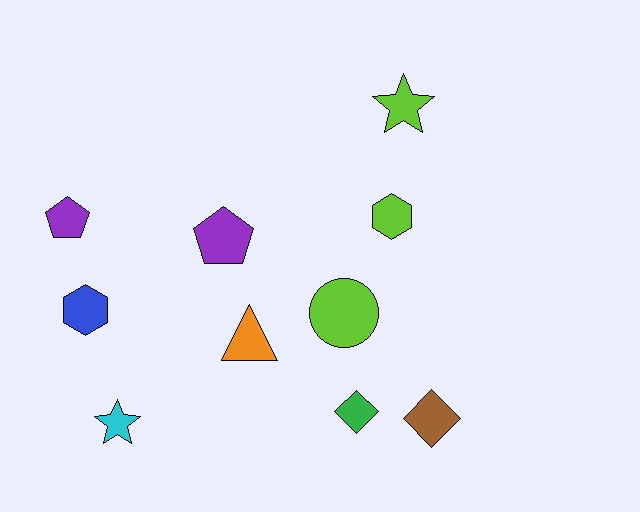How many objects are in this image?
There are 10 objects.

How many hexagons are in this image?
There are 2 hexagons.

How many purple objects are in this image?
There are 2 purple objects.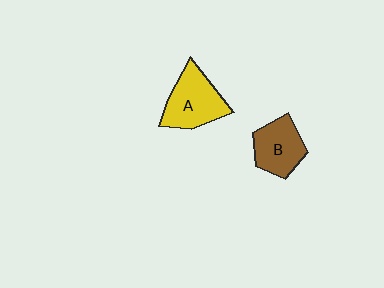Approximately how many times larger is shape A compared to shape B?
Approximately 1.2 times.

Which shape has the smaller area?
Shape B (brown).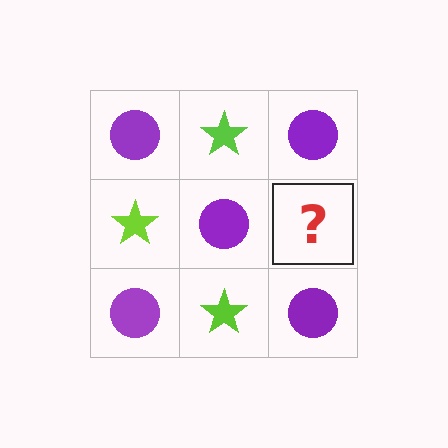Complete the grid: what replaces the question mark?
The question mark should be replaced with a lime star.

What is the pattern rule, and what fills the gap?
The rule is that it alternates purple circle and lime star in a checkerboard pattern. The gap should be filled with a lime star.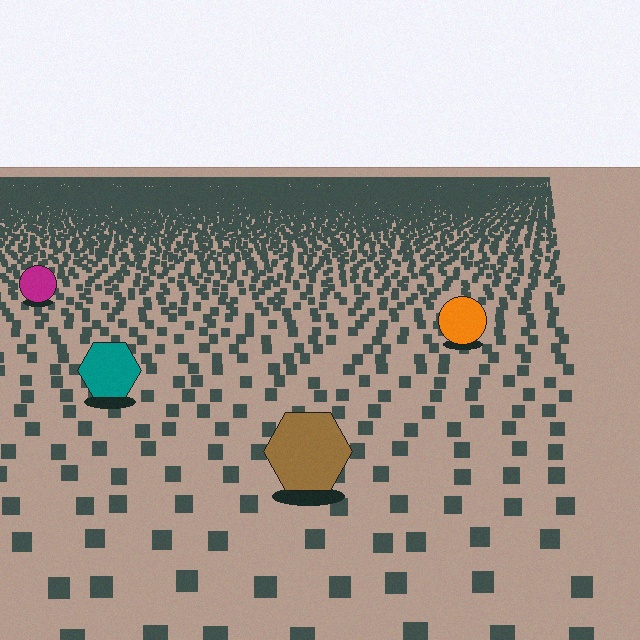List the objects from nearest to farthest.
From nearest to farthest: the brown hexagon, the teal hexagon, the orange circle, the magenta circle.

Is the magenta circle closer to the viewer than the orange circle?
No. The orange circle is closer — you can tell from the texture gradient: the ground texture is coarser near it.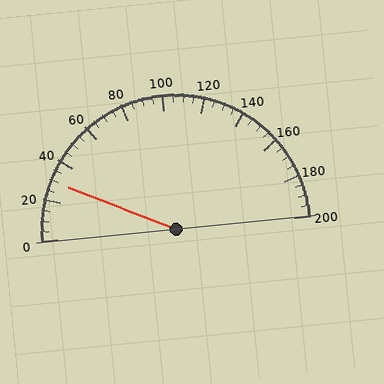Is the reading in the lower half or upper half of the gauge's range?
The reading is in the lower half of the range (0 to 200).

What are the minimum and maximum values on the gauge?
The gauge ranges from 0 to 200.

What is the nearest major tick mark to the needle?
The nearest major tick mark is 40.